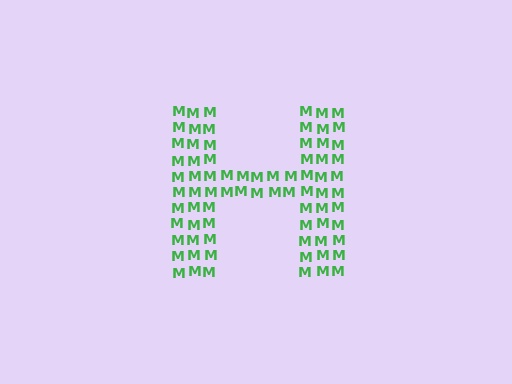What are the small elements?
The small elements are letter M's.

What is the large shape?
The large shape is the letter H.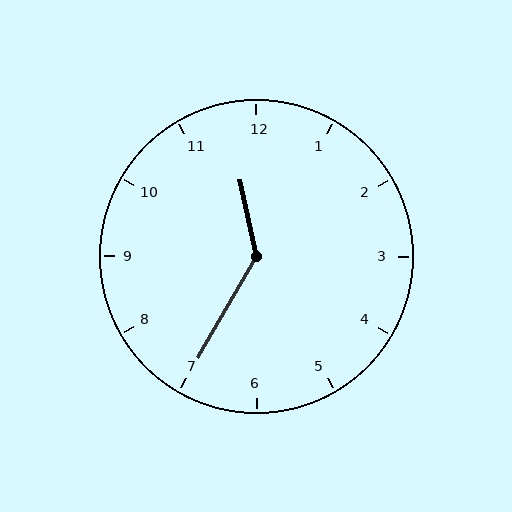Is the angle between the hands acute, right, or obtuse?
It is obtuse.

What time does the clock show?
11:35.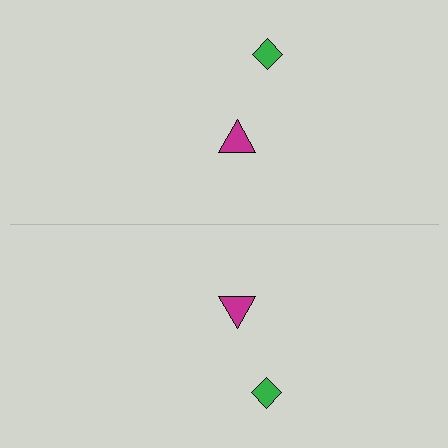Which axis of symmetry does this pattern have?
The pattern has a horizontal axis of symmetry running through the center of the image.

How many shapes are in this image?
There are 4 shapes in this image.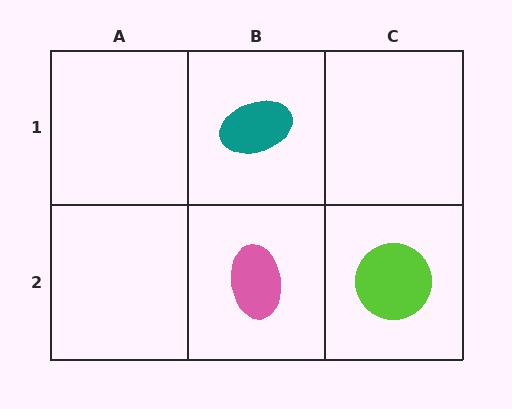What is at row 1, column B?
A teal ellipse.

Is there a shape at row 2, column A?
No, that cell is empty.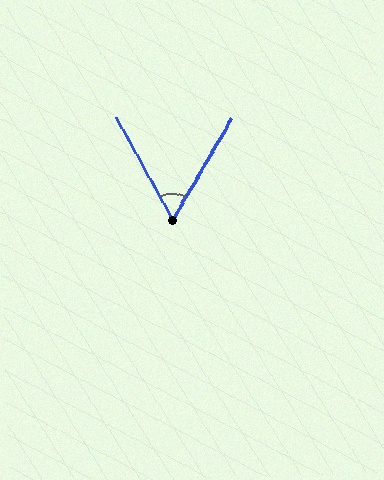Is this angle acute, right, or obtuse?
It is acute.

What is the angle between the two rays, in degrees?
Approximately 59 degrees.